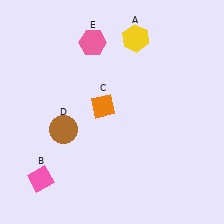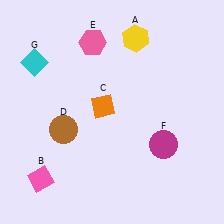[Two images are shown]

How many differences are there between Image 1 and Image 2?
There are 2 differences between the two images.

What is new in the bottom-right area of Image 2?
A magenta circle (F) was added in the bottom-right area of Image 2.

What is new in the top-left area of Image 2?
A cyan diamond (G) was added in the top-left area of Image 2.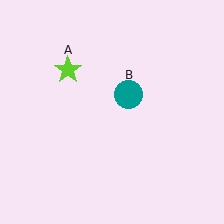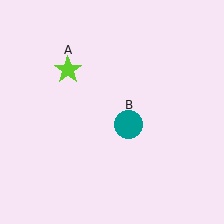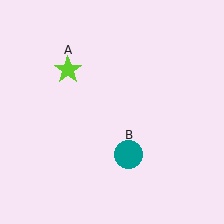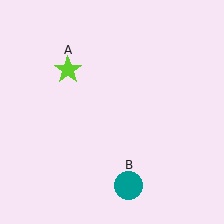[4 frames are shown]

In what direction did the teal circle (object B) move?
The teal circle (object B) moved down.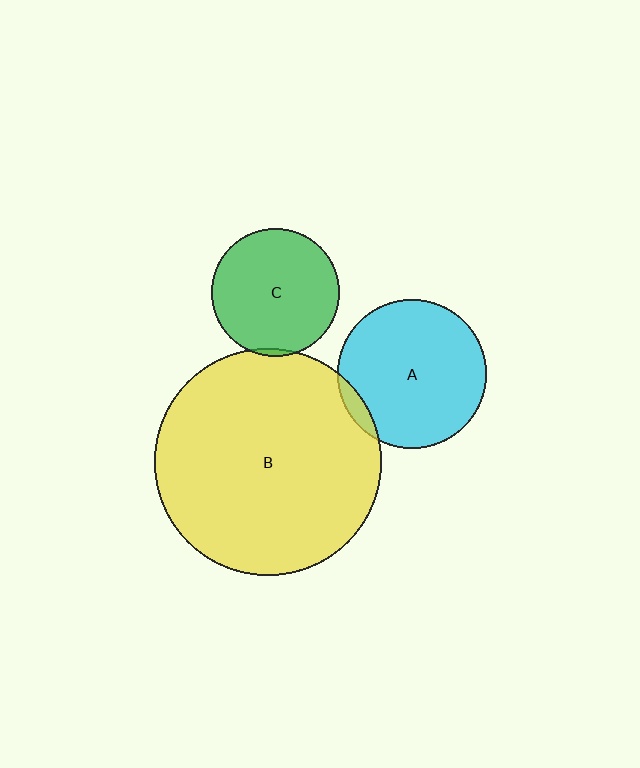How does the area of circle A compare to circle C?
Approximately 1.4 times.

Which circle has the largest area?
Circle B (yellow).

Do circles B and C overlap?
Yes.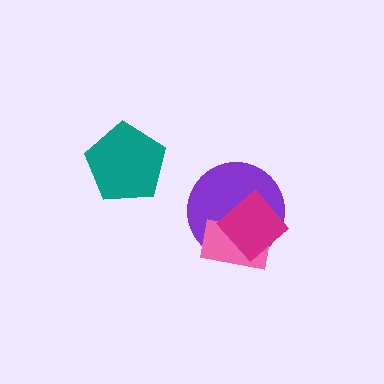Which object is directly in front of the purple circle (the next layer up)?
The pink rectangle is directly in front of the purple circle.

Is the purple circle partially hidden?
Yes, it is partially covered by another shape.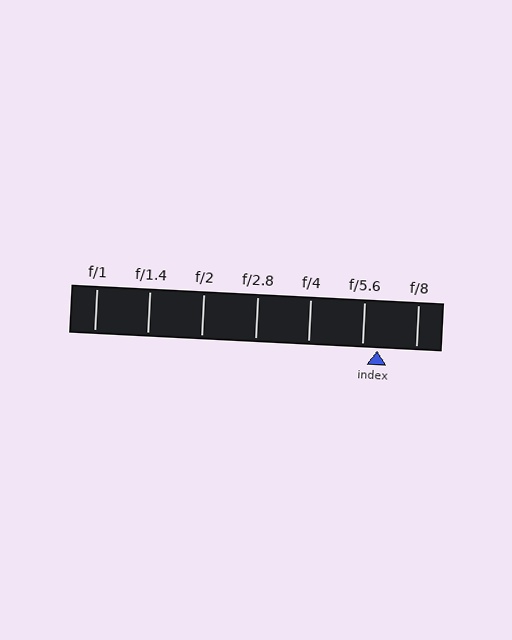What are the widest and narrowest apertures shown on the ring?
The widest aperture shown is f/1 and the narrowest is f/8.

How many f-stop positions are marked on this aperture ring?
There are 7 f-stop positions marked.